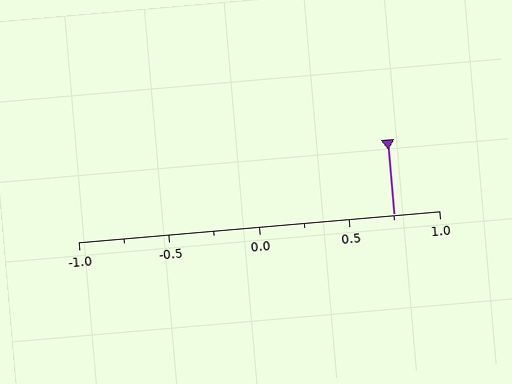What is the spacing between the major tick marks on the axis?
The major ticks are spaced 0.5 apart.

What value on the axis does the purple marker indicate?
The marker indicates approximately 0.75.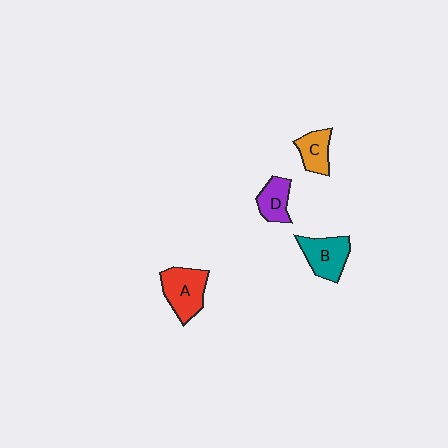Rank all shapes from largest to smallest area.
From largest to smallest: A (red), B (teal), D (purple), C (orange).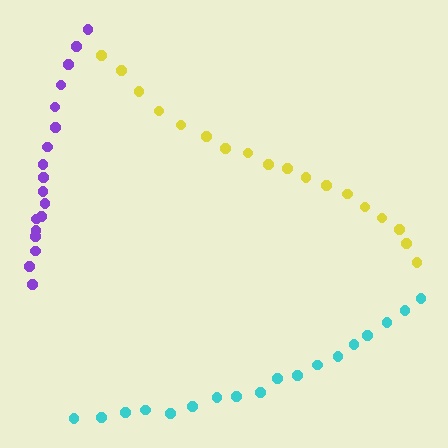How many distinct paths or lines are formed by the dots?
There are 3 distinct paths.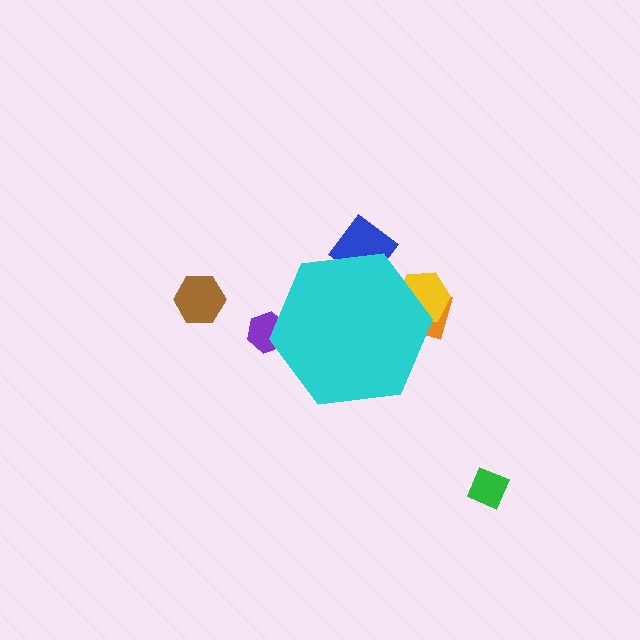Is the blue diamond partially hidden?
Yes, the blue diamond is partially hidden behind the cyan hexagon.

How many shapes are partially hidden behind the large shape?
4 shapes are partially hidden.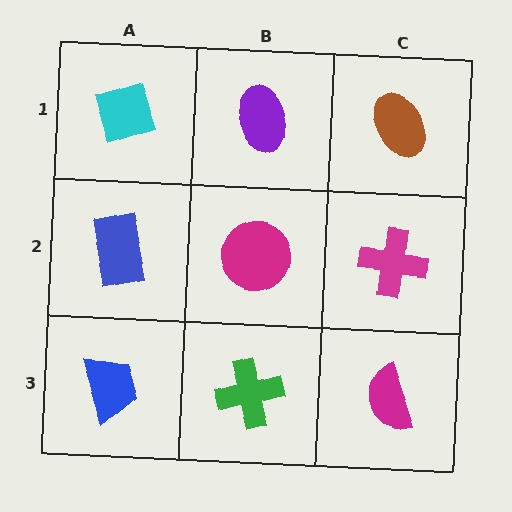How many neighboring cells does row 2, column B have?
4.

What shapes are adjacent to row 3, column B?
A magenta circle (row 2, column B), a blue trapezoid (row 3, column A), a magenta semicircle (row 3, column C).